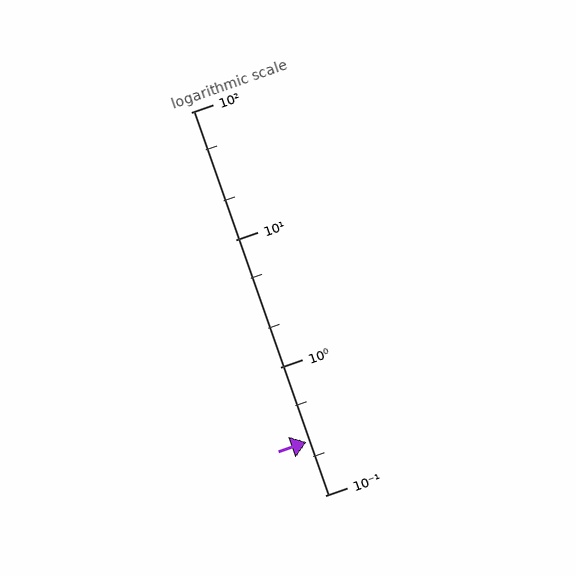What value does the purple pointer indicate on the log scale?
The pointer indicates approximately 0.26.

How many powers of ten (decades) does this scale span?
The scale spans 3 decades, from 0.1 to 100.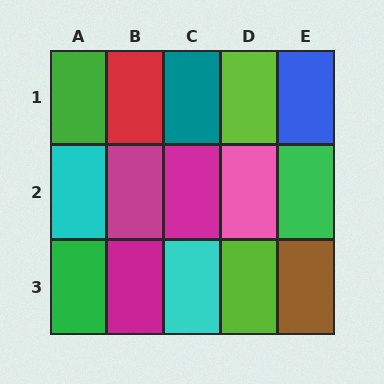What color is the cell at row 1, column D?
Lime.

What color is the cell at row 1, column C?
Teal.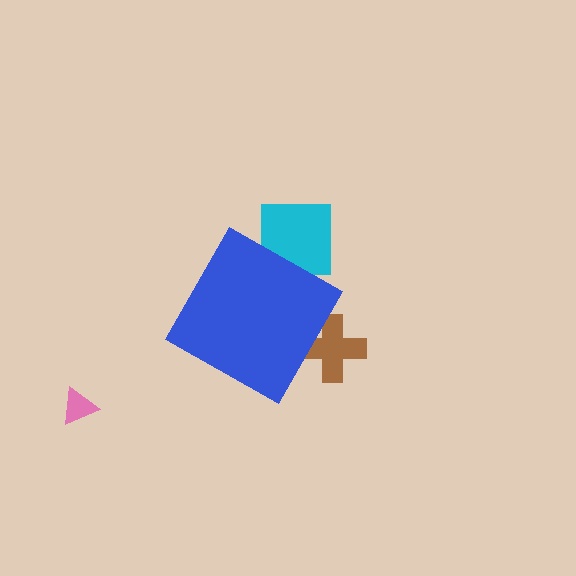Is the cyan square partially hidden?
Yes, the cyan square is partially hidden behind the blue diamond.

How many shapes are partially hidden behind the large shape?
2 shapes are partially hidden.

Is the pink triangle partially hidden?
No, the pink triangle is fully visible.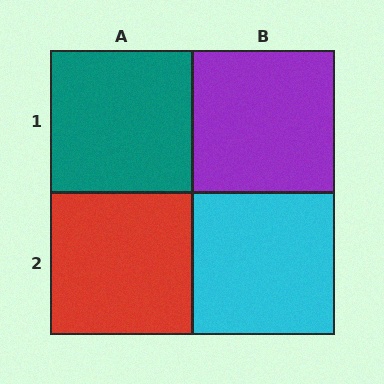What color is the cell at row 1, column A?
Teal.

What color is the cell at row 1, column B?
Purple.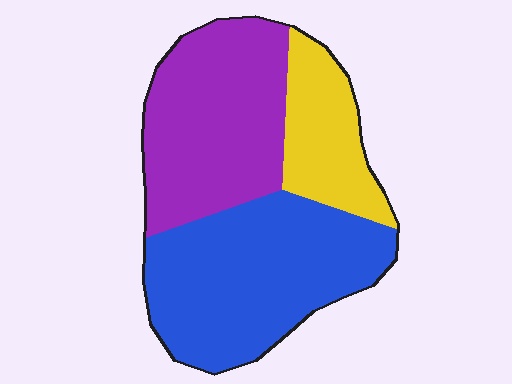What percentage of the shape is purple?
Purple takes up between a quarter and a half of the shape.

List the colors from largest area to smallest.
From largest to smallest: blue, purple, yellow.